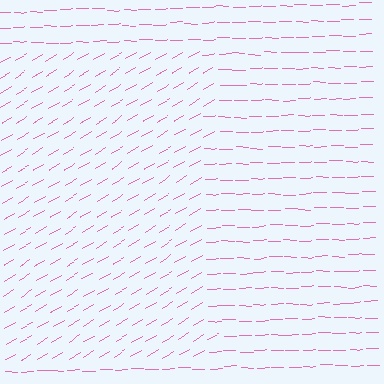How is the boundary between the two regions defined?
The boundary is defined purely by a change in line orientation (approximately 30 degrees difference). All lines are the same color and thickness.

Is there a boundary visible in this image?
Yes, there is a texture boundary formed by a change in line orientation.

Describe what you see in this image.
The image is filled with small pink line segments. A rectangle region in the image has lines oriented differently from the surrounding lines, creating a visible texture boundary.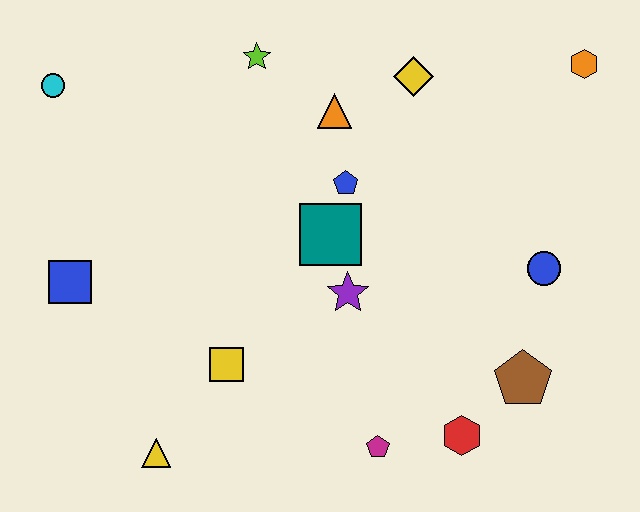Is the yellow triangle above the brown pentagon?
No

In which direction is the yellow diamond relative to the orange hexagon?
The yellow diamond is to the left of the orange hexagon.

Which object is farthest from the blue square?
The orange hexagon is farthest from the blue square.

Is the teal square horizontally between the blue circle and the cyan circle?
Yes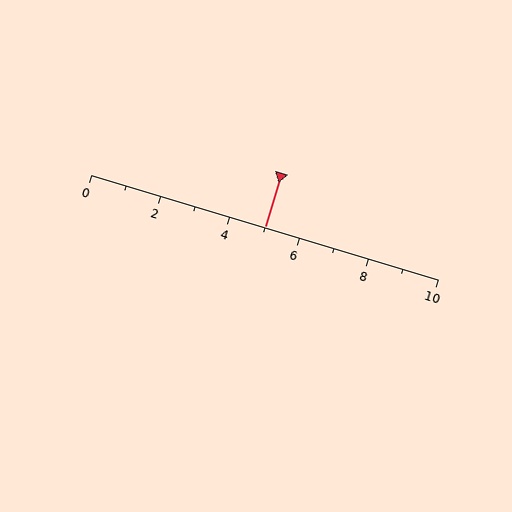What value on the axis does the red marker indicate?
The marker indicates approximately 5.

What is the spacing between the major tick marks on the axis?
The major ticks are spaced 2 apart.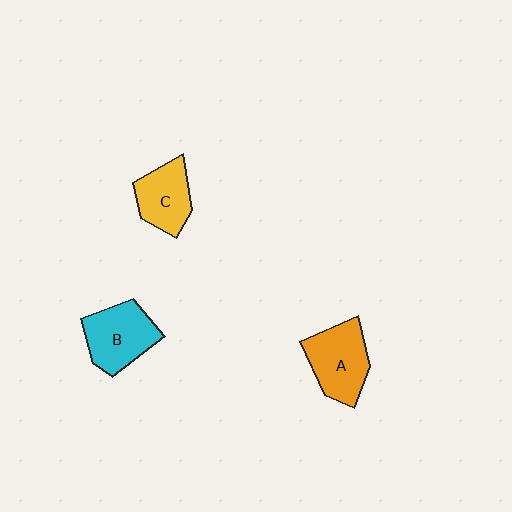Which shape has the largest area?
Shape A (orange).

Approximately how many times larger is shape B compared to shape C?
Approximately 1.2 times.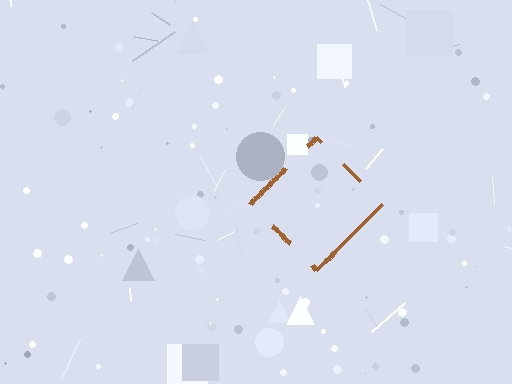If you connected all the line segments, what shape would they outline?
They would outline a diamond.